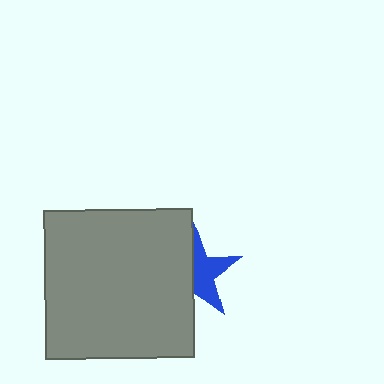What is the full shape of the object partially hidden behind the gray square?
The partially hidden object is a blue star.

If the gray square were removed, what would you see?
You would see the complete blue star.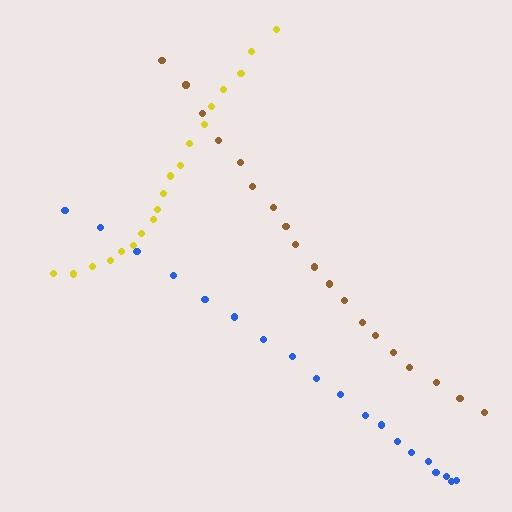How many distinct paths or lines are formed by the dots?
There are 3 distinct paths.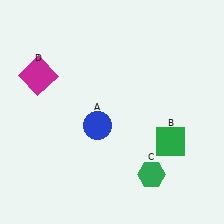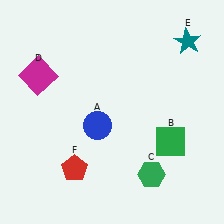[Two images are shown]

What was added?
A teal star (E), a red pentagon (F) were added in Image 2.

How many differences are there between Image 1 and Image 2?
There are 2 differences between the two images.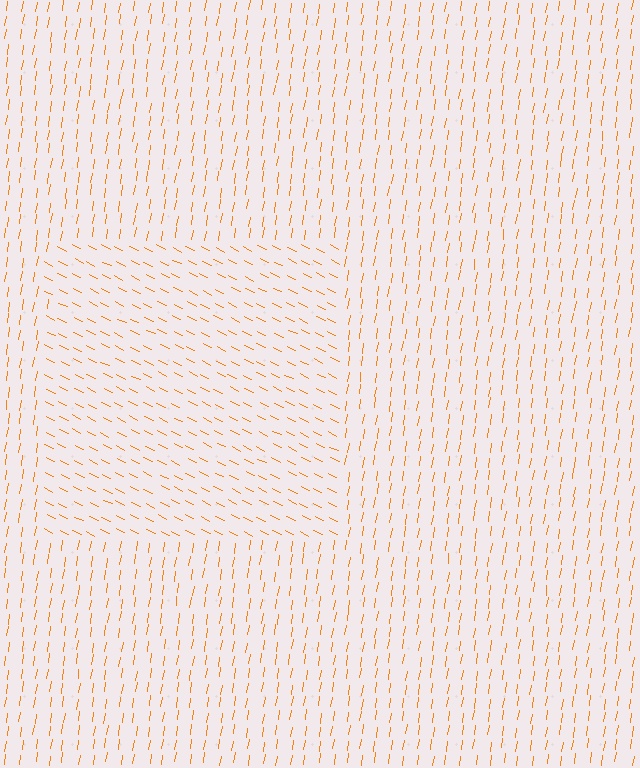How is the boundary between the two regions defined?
The boundary is defined purely by a change in line orientation (approximately 72 degrees difference). All lines are the same color and thickness.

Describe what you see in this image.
The image is filled with small orange line segments. A rectangle region in the image has lines oriented differently from the surrounding lines, creating a visible texture boundary.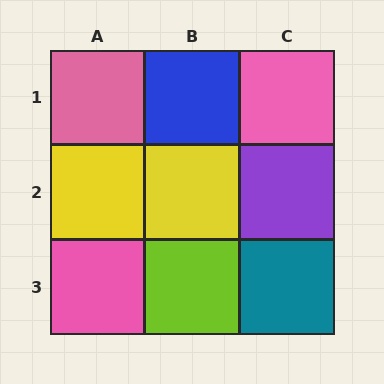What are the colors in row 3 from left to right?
Pink, lime, teal.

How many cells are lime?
1 cell is lime.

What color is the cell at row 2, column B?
Yellow.